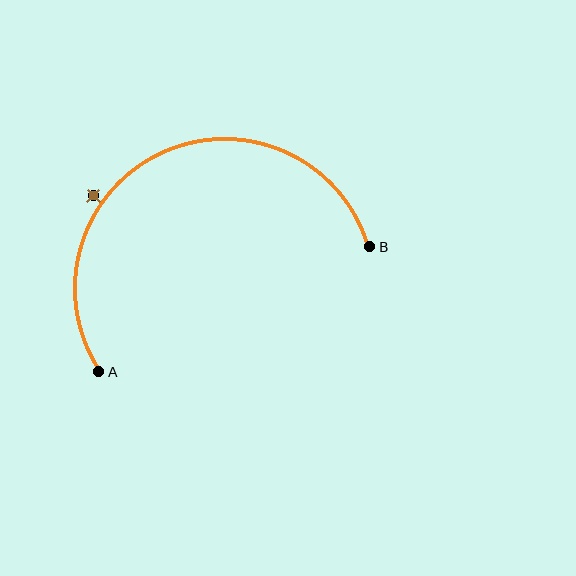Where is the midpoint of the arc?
The arc midpoint is the point on the curve farthest from the straight line joining A and B. It sits above that line.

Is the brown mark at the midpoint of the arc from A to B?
No — the brown mark does not lie on the arc at all. It sits slightly outside the curve.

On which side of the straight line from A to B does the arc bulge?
The arc bulges above the straight line connecting A and B.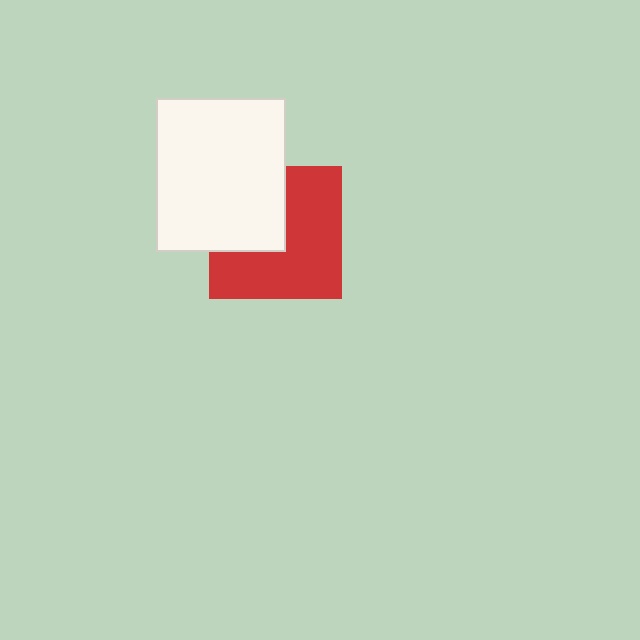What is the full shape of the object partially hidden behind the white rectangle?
The partially hidden object is a red square.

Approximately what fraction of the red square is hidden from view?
Roughly 37% of the red square is hidden behind the white rectangle.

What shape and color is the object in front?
The object in front is a white rectangle.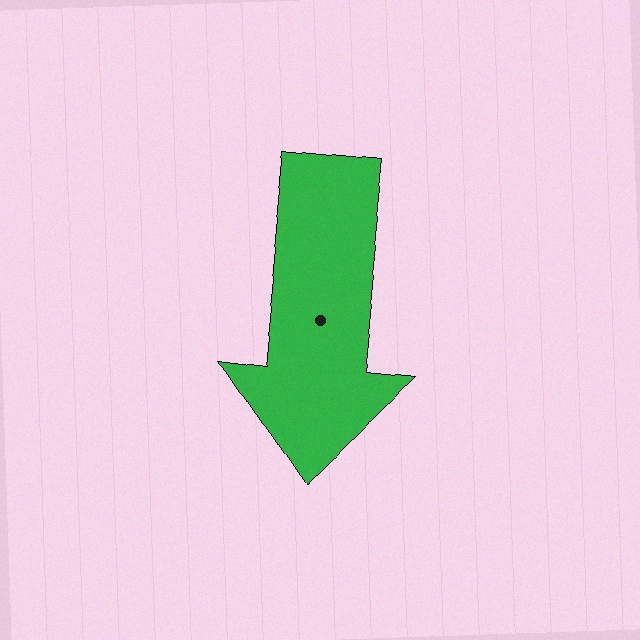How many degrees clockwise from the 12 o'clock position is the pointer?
Approximately 186 degrees.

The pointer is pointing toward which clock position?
Roughly 6 o'clock.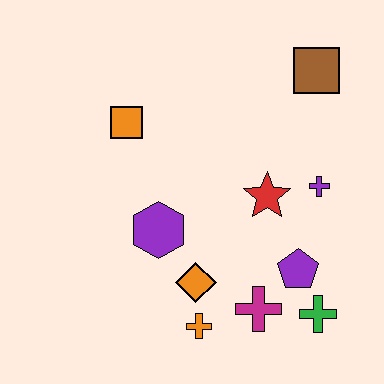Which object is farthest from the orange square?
The green cross is farthest from the orange square.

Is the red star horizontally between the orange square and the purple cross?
Yes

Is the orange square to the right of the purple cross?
No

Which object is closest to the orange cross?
The orange diamond is closest to the orange cross.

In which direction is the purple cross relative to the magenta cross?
The purple cross is above the magenta cross.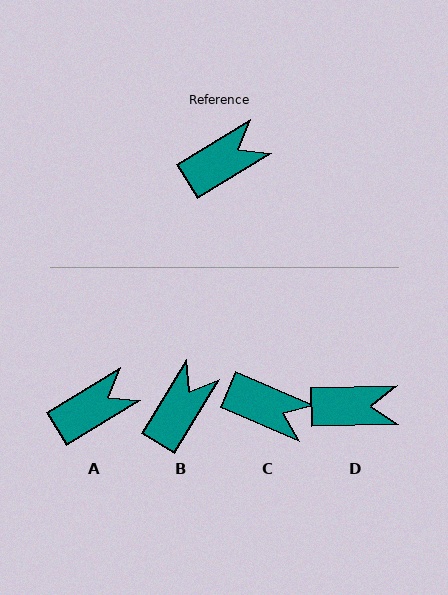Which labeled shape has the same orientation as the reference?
A.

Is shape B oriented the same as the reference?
No, it is off by about 27 degrees.